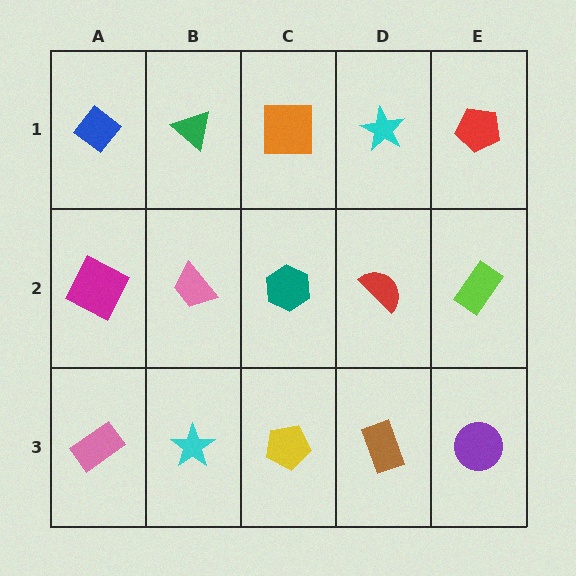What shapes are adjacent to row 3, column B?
A pink trapezoid (row 2, column B), a pink rectangle (row 3, column A), a yellow pentagon (row 3, column C).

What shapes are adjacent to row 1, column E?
A lime rectangle (row 2, column E), a cyan star (row 1, column D).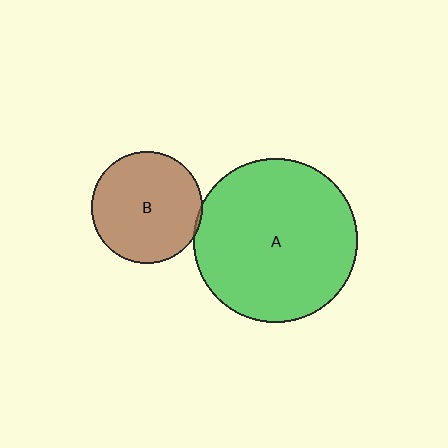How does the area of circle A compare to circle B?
Approximately 2.2 times.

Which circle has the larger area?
Circle A (green).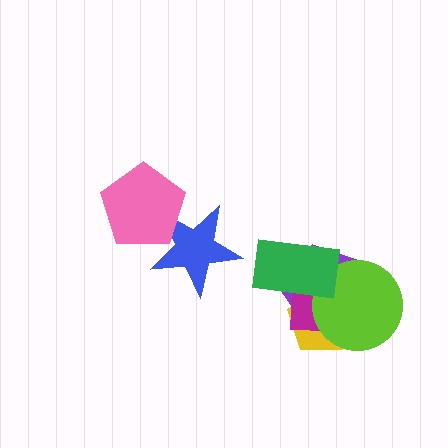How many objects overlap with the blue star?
1 object overlaps with the blue star.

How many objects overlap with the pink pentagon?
1 object overlaps with the pink pentagon.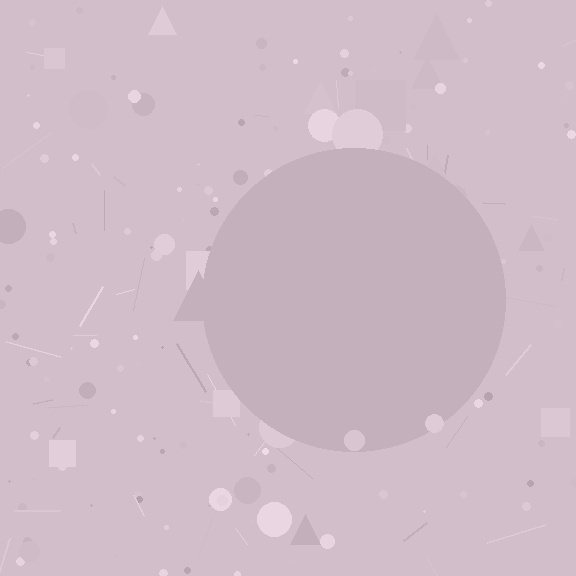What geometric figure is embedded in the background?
A circle is embedded in the background.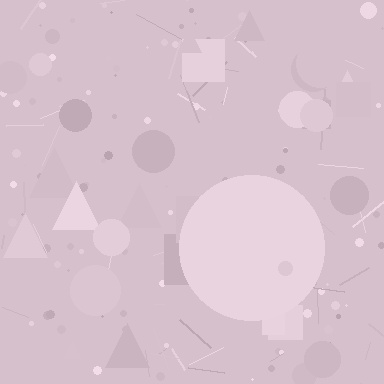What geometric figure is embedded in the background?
A circle is embedded in the background.